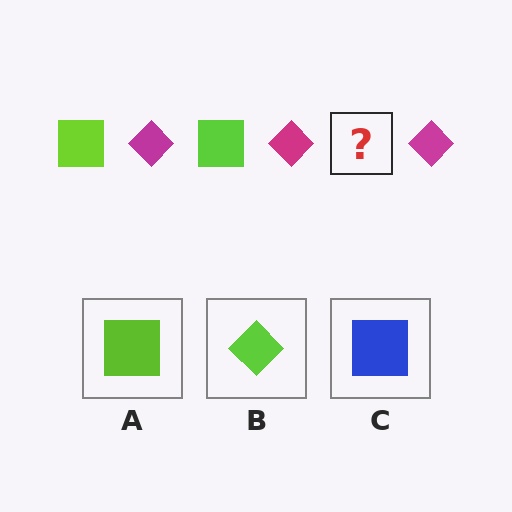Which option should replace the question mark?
Option A.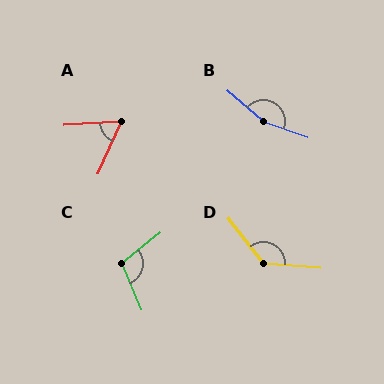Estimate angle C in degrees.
Approximately 105 degrees.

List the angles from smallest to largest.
A (63°), C (105°), D (132°), B (159°).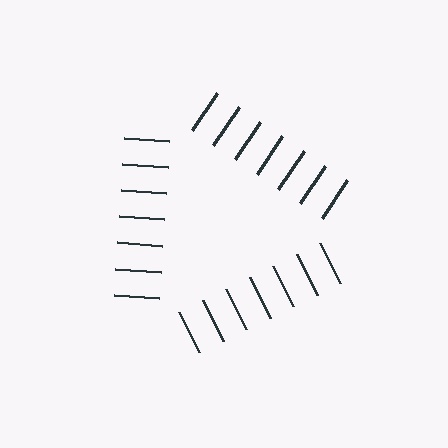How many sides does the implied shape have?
3 sides — the line-ends trace a triangle.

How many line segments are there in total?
21 — 7 along each of the 3 edges.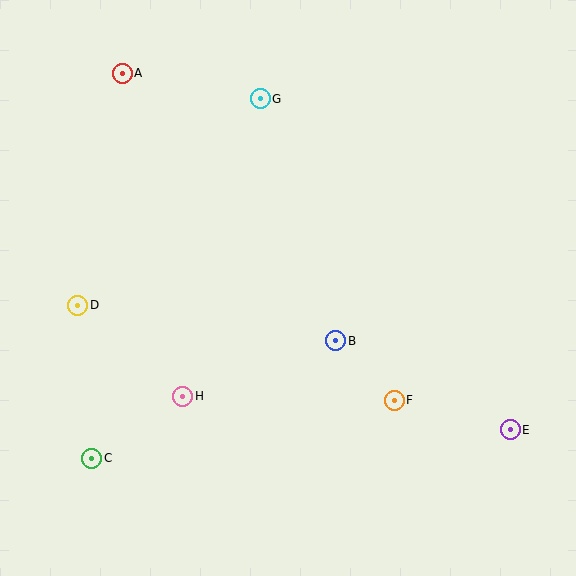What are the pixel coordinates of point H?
Point H is at (183, 396).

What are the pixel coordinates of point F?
Point F is at (394, 400).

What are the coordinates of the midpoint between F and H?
The midpoint between F and H is at (289, 398).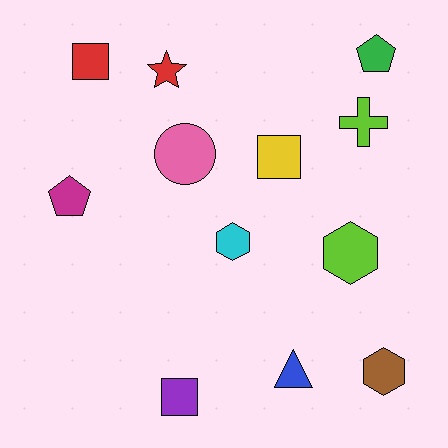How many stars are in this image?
There is 1 star.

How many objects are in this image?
There are 12 objects.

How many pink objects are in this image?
There is 1 pink object.